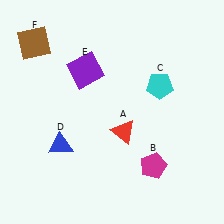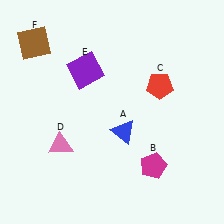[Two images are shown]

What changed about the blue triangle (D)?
In Image 1, D is blue. In Image 2, it changed to pink.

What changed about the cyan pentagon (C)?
In Image 1, C is cyan. In Image 2, it changed to red.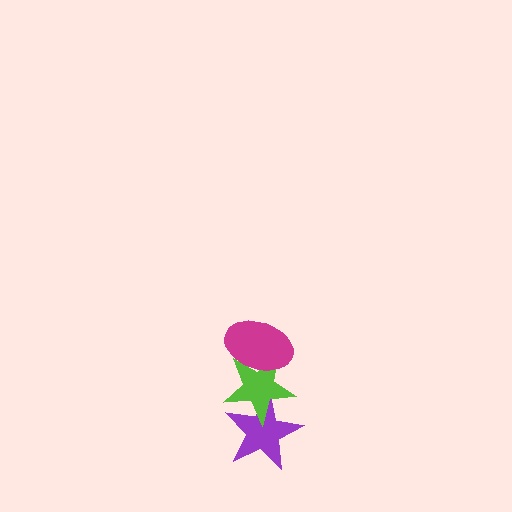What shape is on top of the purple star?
The lime star is on top of the purple star.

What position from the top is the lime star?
The lime star is 2nd from the top.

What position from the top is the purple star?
The purple star is 3rd from the top.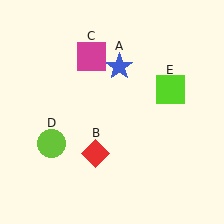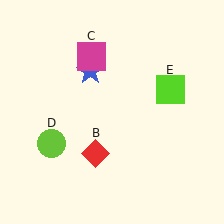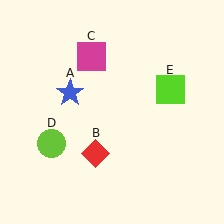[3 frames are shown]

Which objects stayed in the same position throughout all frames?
Red diamond (object B) and magenta square (object C) and lime circle (object D) and lime square (object E) remained stationary.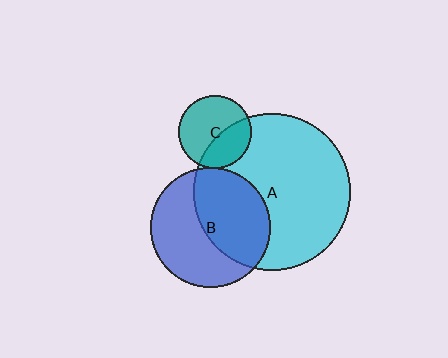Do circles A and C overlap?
Yes.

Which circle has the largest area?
Circle A (cyan).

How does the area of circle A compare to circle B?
Approximately 1.7 times.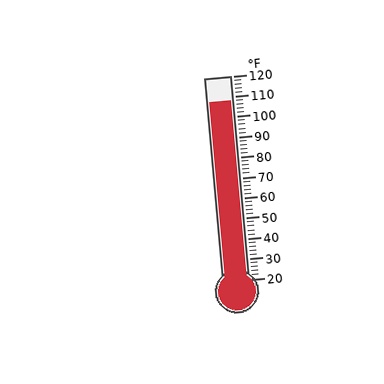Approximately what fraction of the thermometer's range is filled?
The thermometer is filled to approximately 90% of its range.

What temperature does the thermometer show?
The thermometer shows approximately 108°F.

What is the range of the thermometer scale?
The thermometer scale ranges from 20°F to 120°F.